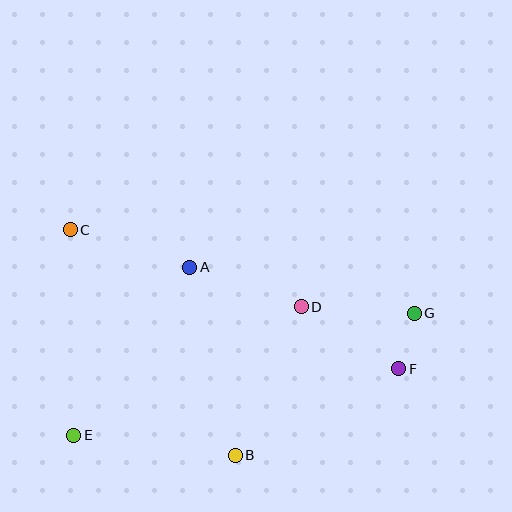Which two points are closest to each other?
Points F and G are closest to each other.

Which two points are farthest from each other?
Points E and G are farthest from each other.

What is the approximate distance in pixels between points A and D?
The distance between A and D is approximately 118 pixels.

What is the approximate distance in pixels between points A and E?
The distance between A and E is approximately 204 pixels.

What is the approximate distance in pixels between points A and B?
The distance between A and B is approximately 194 pixels.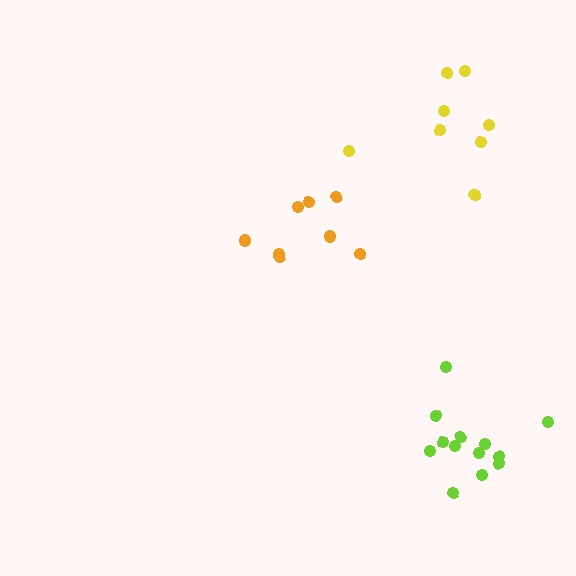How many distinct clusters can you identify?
There are 3 distinct clusters.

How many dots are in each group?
Group 1: 8 dots, Group 2: 13 dots, Group 3: 8 dots (29 total).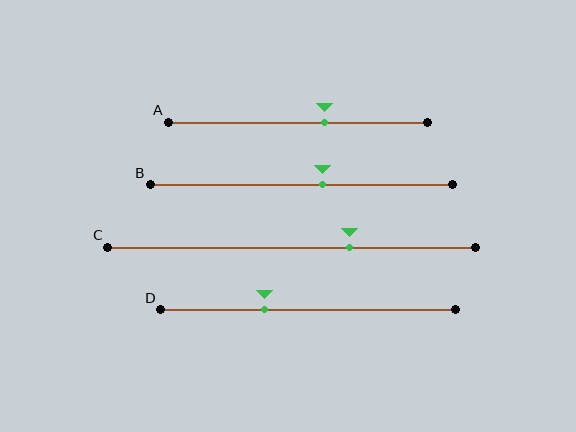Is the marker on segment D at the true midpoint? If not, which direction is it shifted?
No, the marker on segment D is shifted to the left by about 15% of the segment length.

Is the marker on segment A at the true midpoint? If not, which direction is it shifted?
No, the marker on segment A is shifted to the right by about 10% of the segment length.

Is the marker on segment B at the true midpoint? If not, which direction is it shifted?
No, the marker on segment B is shifted to the right by about 7% of the segment length.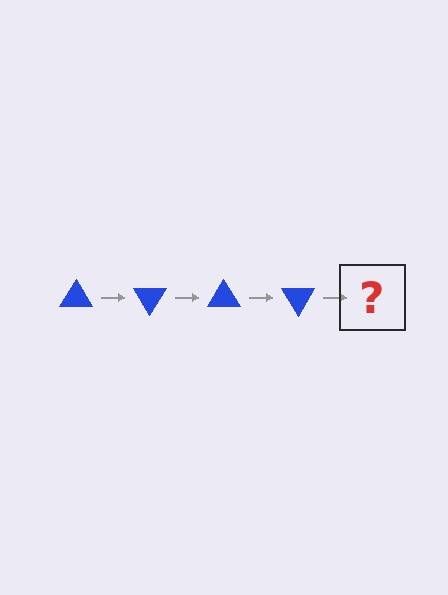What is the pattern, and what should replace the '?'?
The pattern is that the triangle rotates 60 degrees each step. The '?' should be a blue triangle rotated 240 degrees.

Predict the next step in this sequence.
The next step is a blue triangle rotated 240 degrees.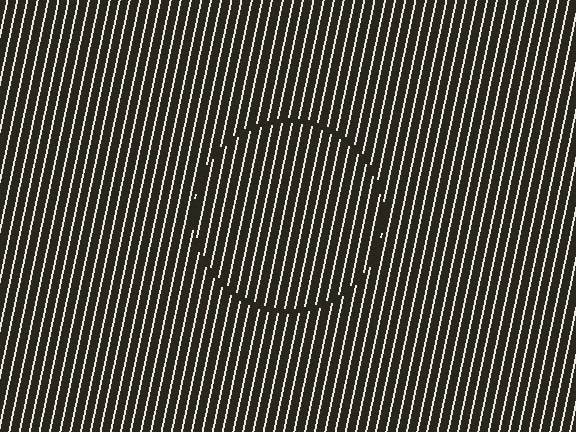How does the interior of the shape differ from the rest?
The interior of the shape contains the same grating, shifted by half a period — the contour is defined by the phase discontinuity where line-ends from the inner and outer gratings abut.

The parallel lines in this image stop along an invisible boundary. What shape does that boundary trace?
An illusory circle. The interior of the shape contains the same grating, shifted by half a period — the contour is defined by the phase discontinuity where line-ends from the inner and outer gratings abut.